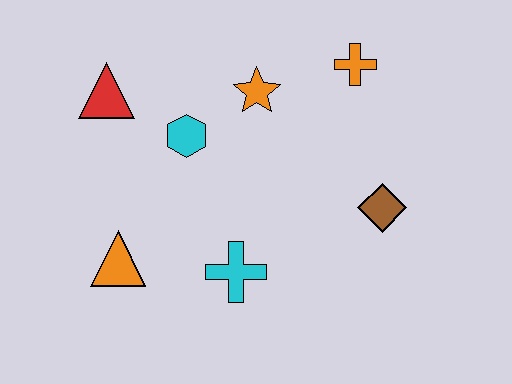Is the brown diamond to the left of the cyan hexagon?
No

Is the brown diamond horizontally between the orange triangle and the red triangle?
No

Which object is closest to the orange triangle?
The cyan cross is closest to the orange triangle.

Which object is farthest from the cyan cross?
The orange cross is farthest from the cyan cross.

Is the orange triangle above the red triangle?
No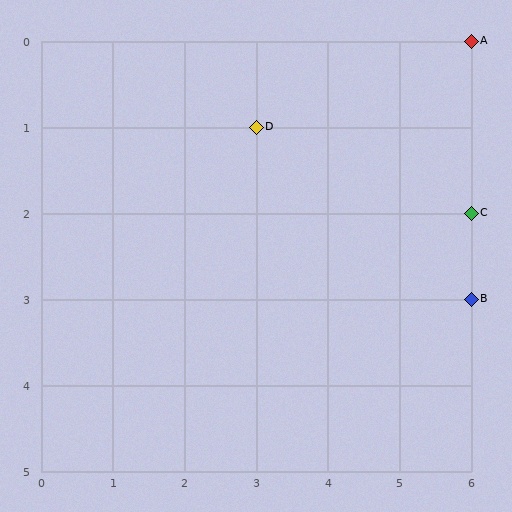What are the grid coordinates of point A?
Point A is at grid coordinates (6, 0).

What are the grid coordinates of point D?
Point D is at grid coordinates (3, 1).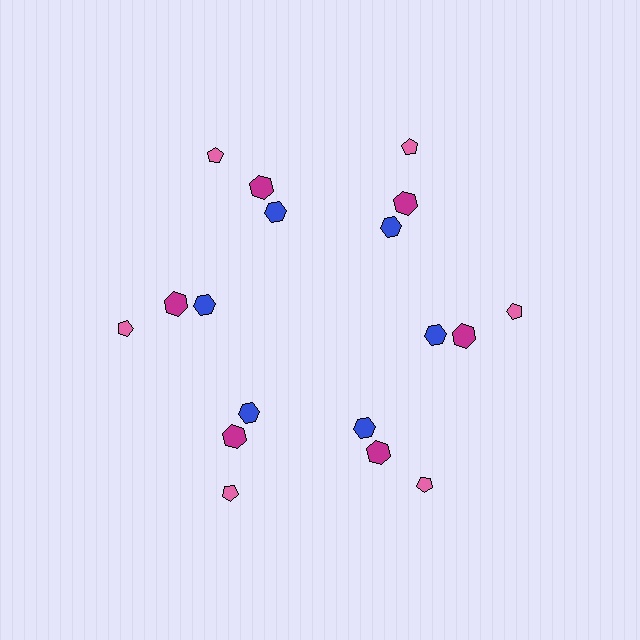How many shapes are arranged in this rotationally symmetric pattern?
There are 18 shapes, arranged in 6 groups of 3.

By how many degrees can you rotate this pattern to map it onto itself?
The pattern maps onto itself every 60 degrees of rotation.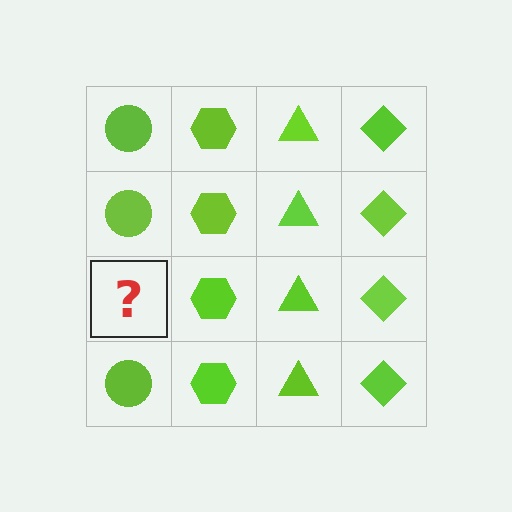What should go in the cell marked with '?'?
The missing cell should contain a lime circle.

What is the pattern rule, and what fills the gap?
The rule is that each column has a consistent shape. The gap should be filled with a lime circle.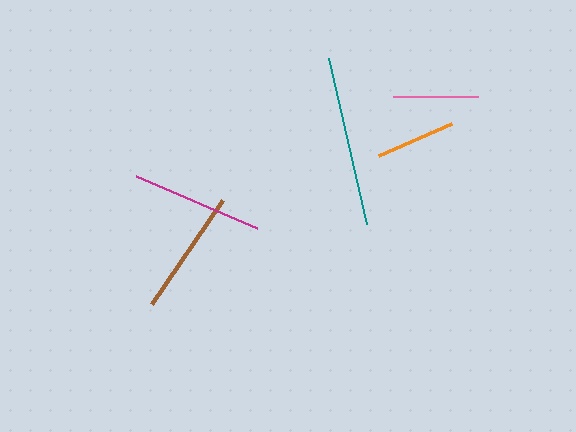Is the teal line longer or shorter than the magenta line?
The teal line is longer than the magenta line.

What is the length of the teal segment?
The teal segment is approximately 170 pixels long.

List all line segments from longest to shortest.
From longest to shortest: teal, magenta, brown, pink, orange.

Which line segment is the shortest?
The orange line is the shortest at approximately 79 pixels.